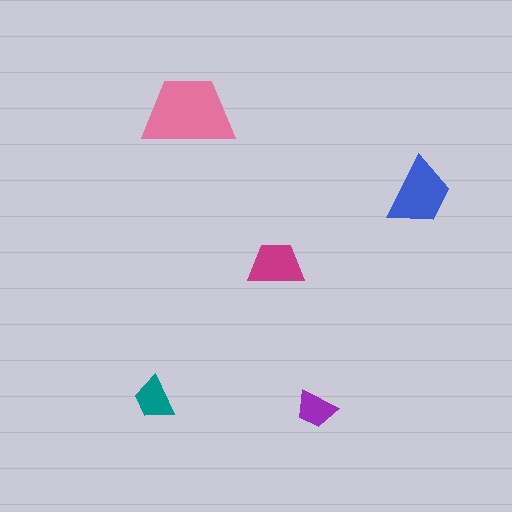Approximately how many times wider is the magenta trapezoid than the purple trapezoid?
About 1.5 times wider.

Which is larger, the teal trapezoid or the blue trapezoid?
The blue one.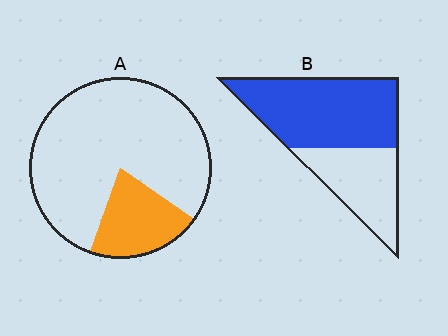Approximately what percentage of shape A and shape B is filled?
A is approximately 20% and B is approximately 65%.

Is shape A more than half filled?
No.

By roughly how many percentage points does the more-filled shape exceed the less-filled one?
By roughly 40 percentage points (B over A).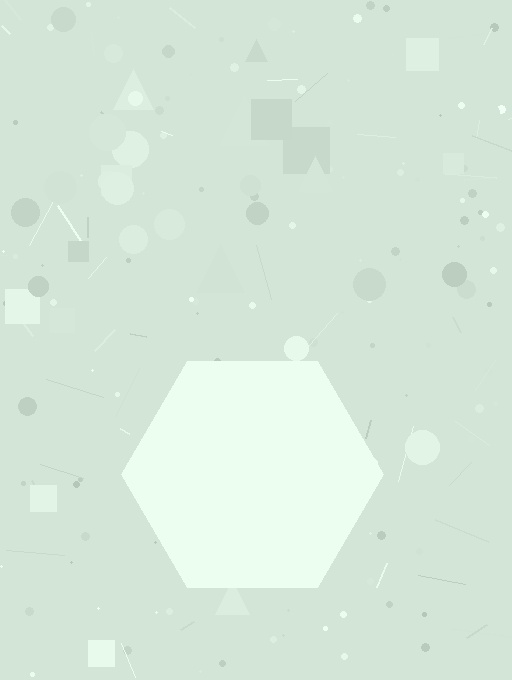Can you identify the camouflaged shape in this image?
The camouflaged shape is a hexagon.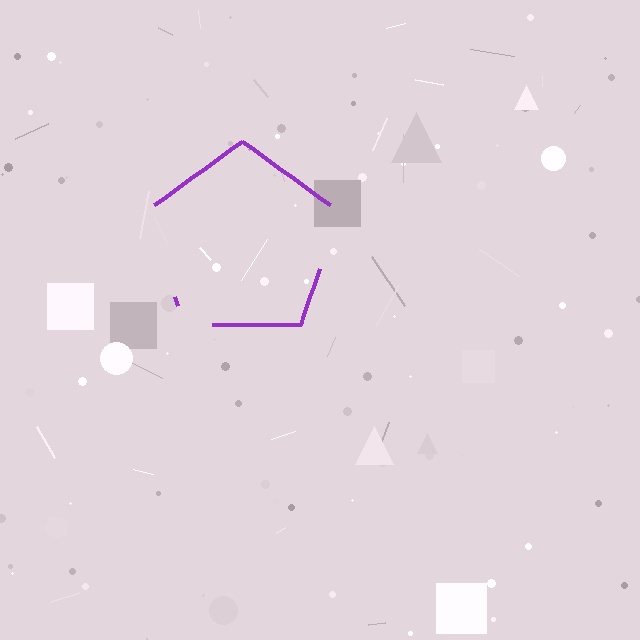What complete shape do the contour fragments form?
The contour fragments form a pentagon.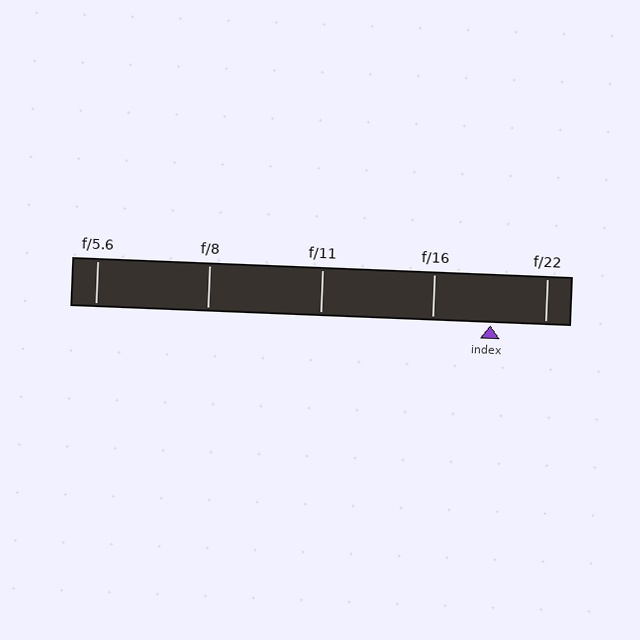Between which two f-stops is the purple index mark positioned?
The index mark is between f/16 and f/22.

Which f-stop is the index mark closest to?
The index mark is closest to f/22.